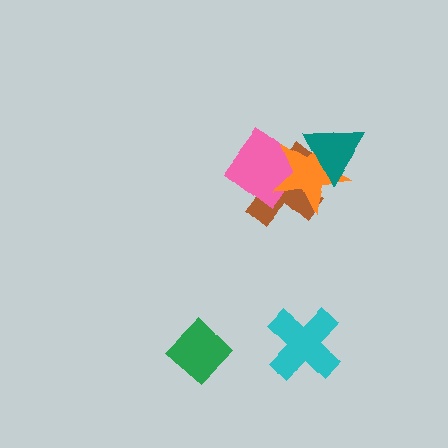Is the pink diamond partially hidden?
Yes, it is partially covered by another shape.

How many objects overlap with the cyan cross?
0 objects overlap with the cyan cross.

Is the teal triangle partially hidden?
No, no other shape covers it.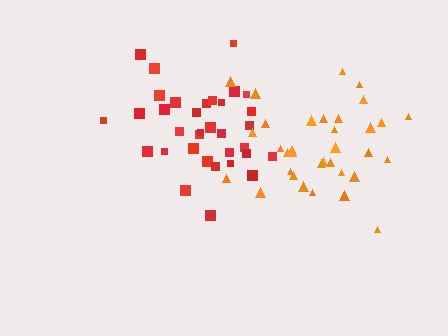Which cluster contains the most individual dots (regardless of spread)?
Red (35).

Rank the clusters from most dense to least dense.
red, orange.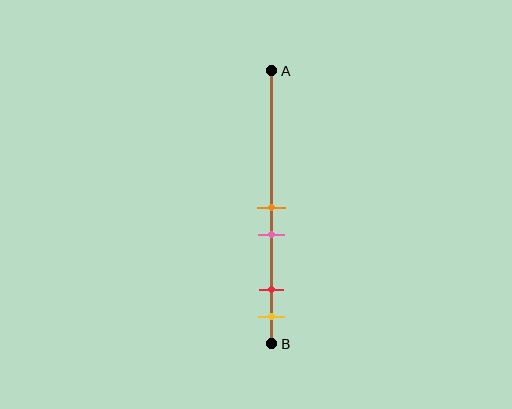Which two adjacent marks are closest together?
The orange and pink marks are the closest adjacent pair.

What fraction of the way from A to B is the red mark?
The red mark is approximately 80% (0.8) of the way from A to B.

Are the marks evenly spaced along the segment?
No, the marks are not evenly spaced.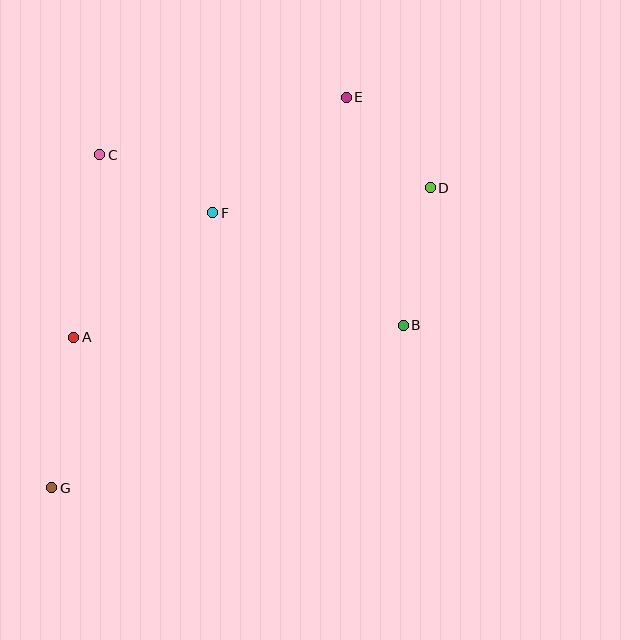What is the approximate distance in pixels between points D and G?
The distance between D and G is approximately 483 pixels.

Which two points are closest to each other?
Points D and E are closest to each other.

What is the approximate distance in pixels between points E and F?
The distance between E and F is approximately 176 pixels.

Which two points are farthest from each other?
Points E and G are farthest from each other.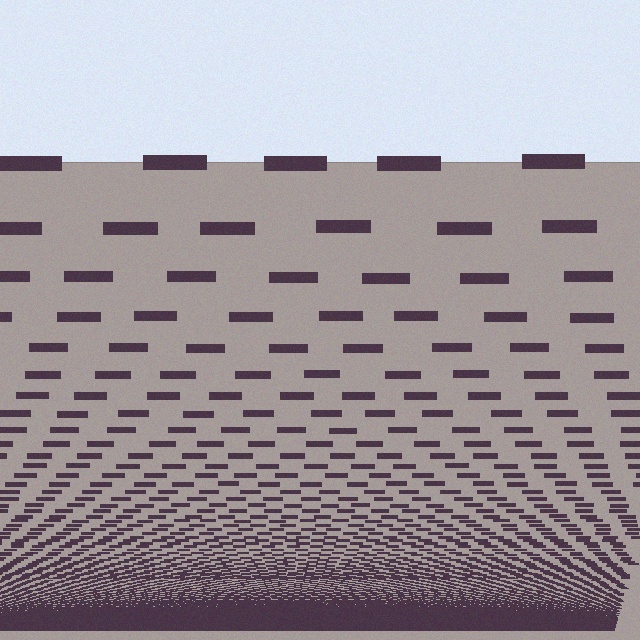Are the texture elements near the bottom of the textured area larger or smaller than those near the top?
Smaller. The gradient is inverted — elements near the bottom are smaller and denser.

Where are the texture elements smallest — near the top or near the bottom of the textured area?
Near the bottom.